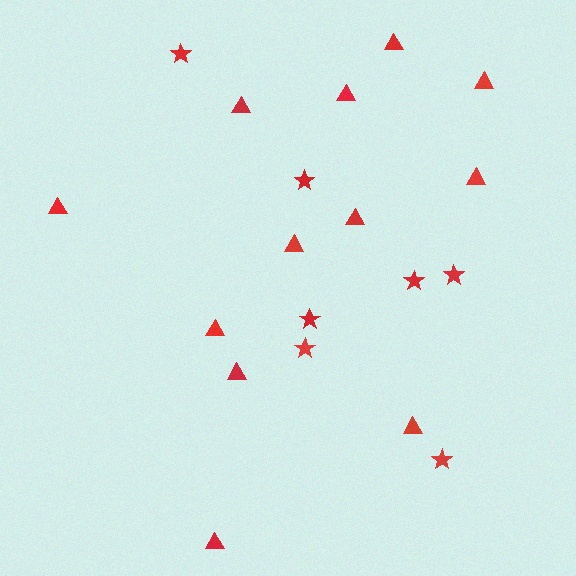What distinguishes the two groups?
There are 2 groups: one group of stars (7) and one group of triangles (12).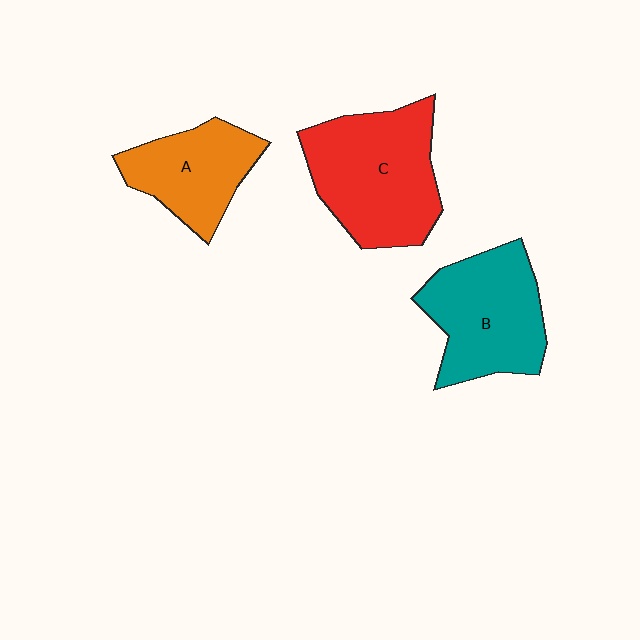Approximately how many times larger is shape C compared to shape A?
Approximately 1.5 times.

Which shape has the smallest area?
Shape A (orange).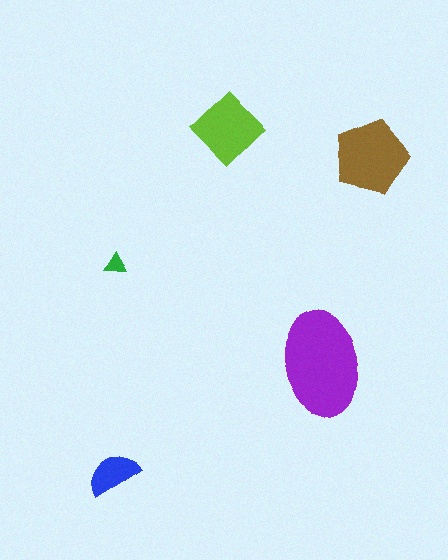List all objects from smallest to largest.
The green triangle, the blue semicircle, the lime diamond, the brown pentagon, the purple ellipse.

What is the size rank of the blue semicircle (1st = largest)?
4th.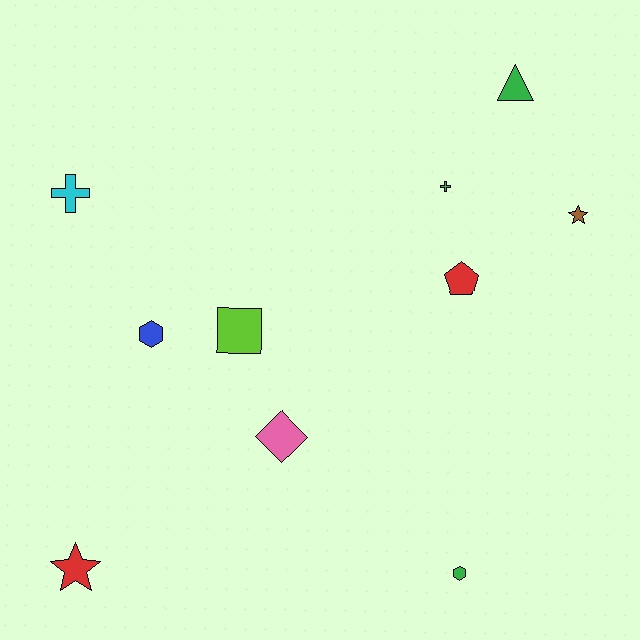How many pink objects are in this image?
There is 1 pink object.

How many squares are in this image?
There is 1 square.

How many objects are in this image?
There are 10 objects.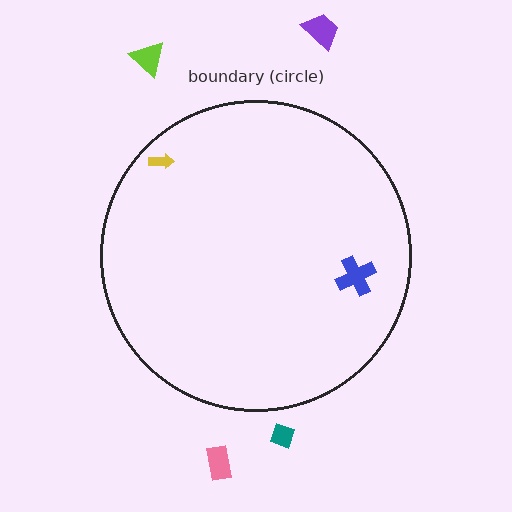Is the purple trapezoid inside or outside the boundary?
Outside.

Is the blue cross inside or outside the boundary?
Inside.